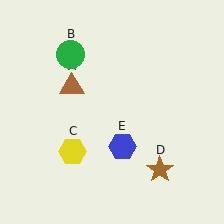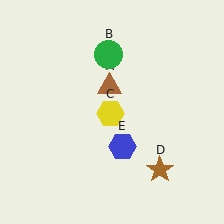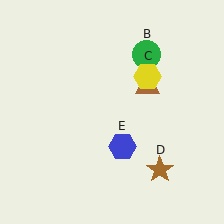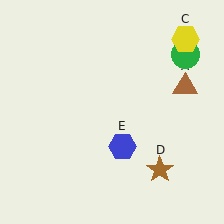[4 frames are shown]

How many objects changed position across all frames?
3 objects changed position: brown triangle (object A), green circle (object B), yellow hexagon (object C).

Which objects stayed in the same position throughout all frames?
Brown star (object D) and blue hexagon (object E) remained stationary.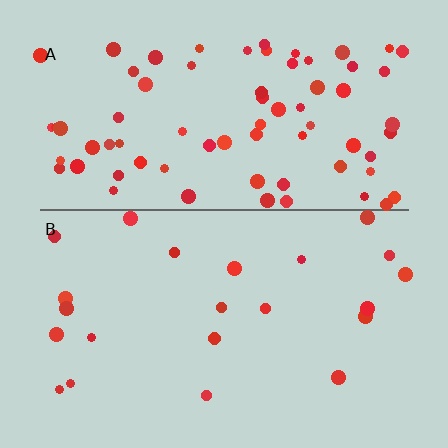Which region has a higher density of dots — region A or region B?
A (the top).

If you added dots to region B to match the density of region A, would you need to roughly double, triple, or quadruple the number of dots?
Approximately triple.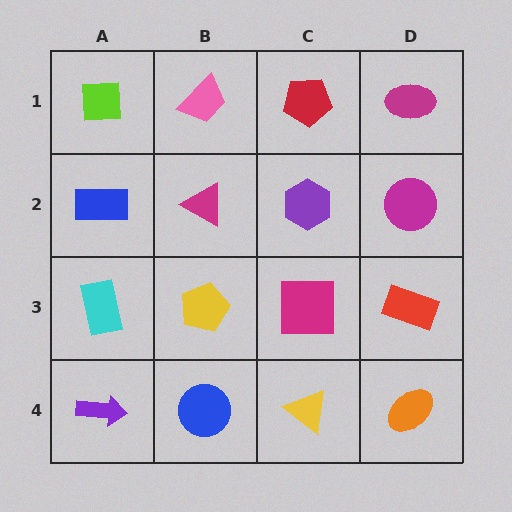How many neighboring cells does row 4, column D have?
2.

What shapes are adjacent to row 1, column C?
A purple hexagon (row 2, column C), a pink trapezoid (row 1, column B), a magenta ellipse (row 1, column D).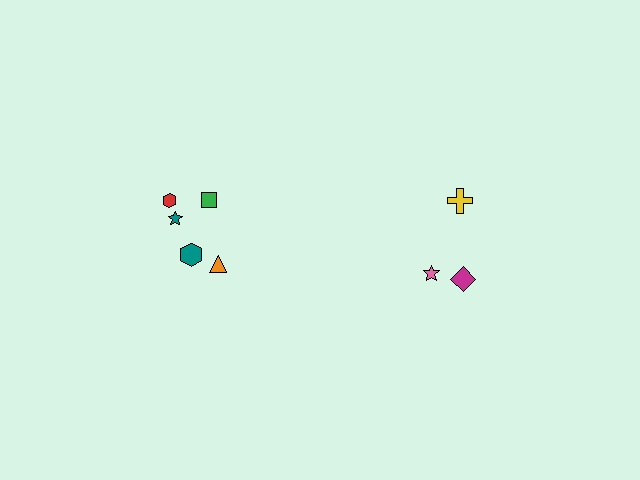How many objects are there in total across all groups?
There are 8 objects.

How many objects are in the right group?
There are 3 objects.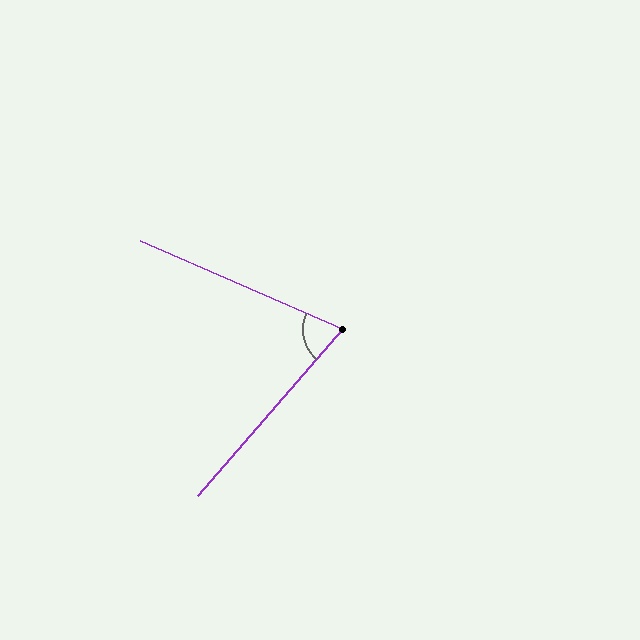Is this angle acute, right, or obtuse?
It is acute.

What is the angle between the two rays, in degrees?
Approximately 73 degrees.